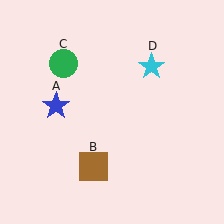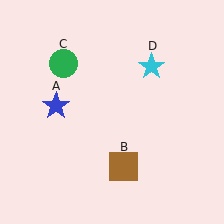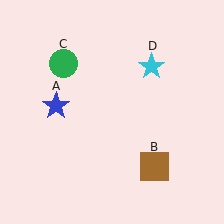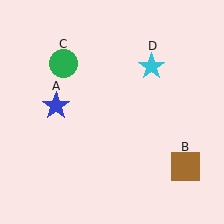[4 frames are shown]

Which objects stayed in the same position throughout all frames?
Blue star (object A) and green circle (object C) and cyan star (object D) remained stationary.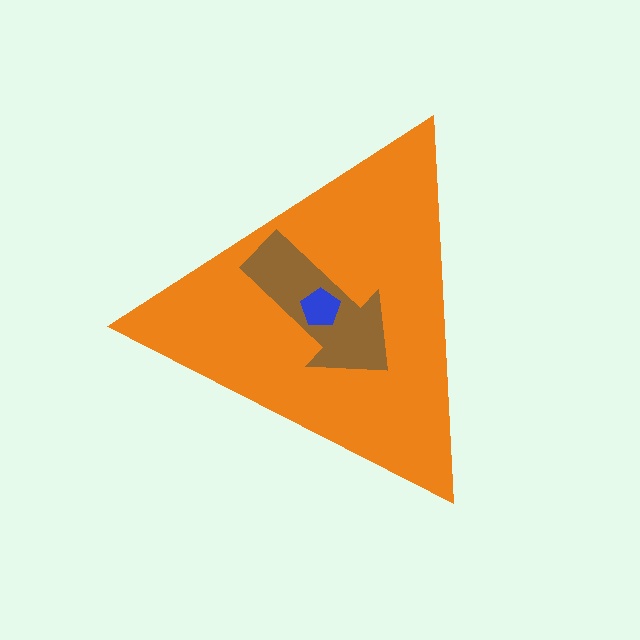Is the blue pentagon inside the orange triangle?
Yes.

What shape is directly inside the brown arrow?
The blue pentagon.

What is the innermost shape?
The blue pentagon.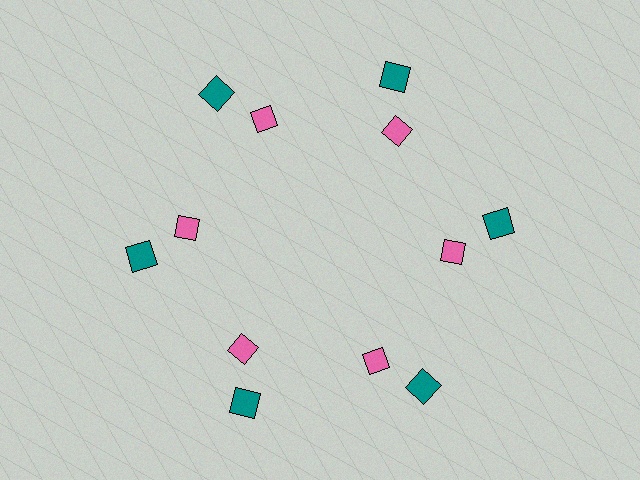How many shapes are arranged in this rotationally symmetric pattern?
There are 12 shapes, arranged in 6 groups of 2.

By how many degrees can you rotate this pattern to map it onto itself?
The pattern maps onto itself every 60 degrees of rotation.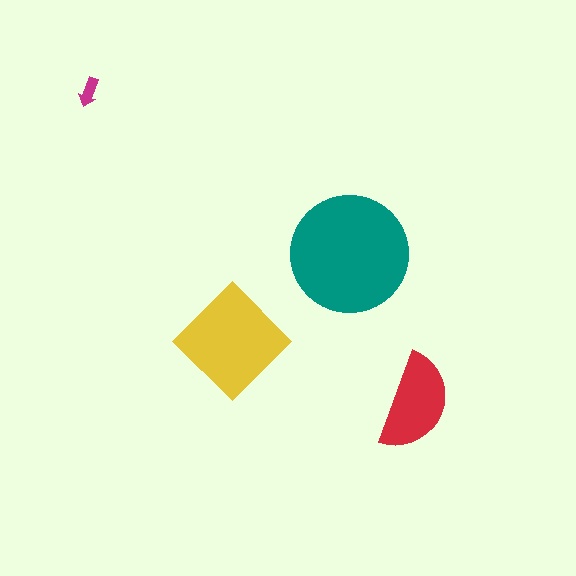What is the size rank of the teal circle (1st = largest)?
1st.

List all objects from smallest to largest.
The magenta arrow, the red semicircle, the yellow diamond, the teal circle.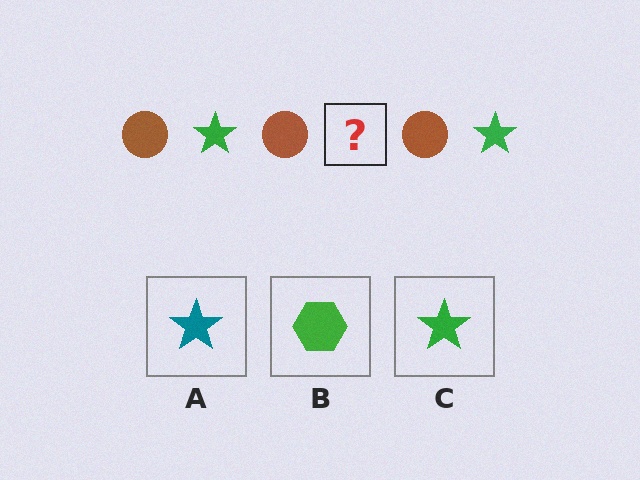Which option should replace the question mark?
Option C.